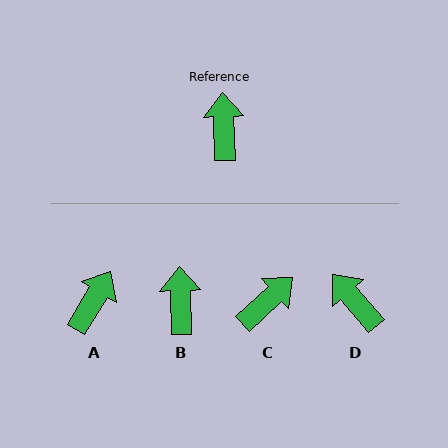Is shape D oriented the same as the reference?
No, it is off by about 39 degrees.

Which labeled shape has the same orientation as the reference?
B.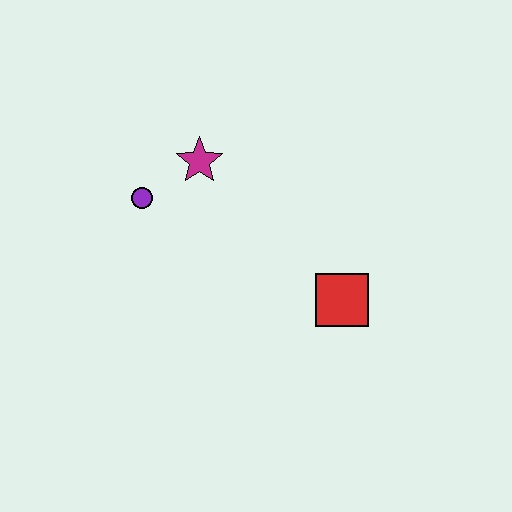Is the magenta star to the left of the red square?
Yes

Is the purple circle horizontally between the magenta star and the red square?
No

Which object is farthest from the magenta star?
The red square is farthest from the magenta star.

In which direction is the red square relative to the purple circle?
The red square is to the right of the purple circle.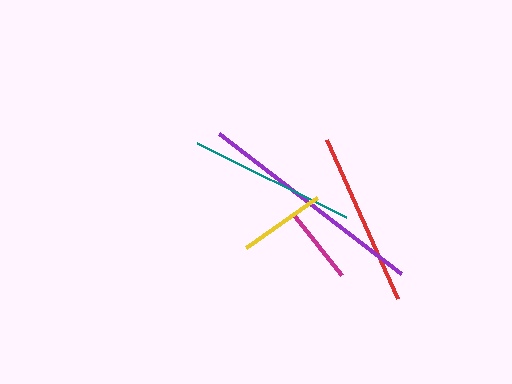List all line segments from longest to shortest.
From longest to shortest: purple, red, teal, yellow, magenta.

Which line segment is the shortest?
The magenta line is the shortest at approximately 76 pixels.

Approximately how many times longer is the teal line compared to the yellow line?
The teal line is approximately 1.9 times the length of the yellow line.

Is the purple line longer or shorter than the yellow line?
The purple line is longer than the yellow line.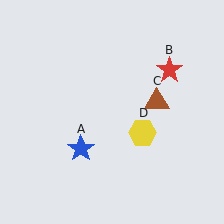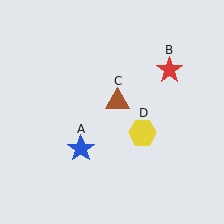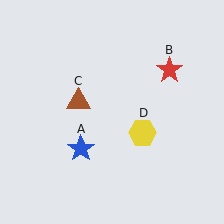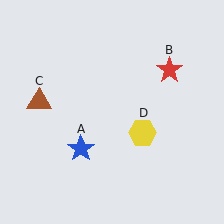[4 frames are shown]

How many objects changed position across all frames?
1 object changed position: brown triangle (object C).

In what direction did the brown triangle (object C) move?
The brown triangle (object C) moved left.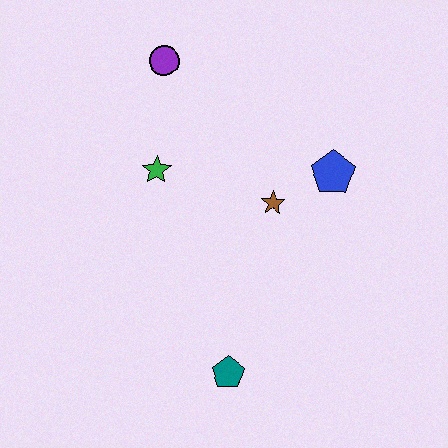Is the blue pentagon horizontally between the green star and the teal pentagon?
No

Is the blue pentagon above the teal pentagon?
Yes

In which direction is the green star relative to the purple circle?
The green star is below the purple circle.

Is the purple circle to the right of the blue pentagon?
No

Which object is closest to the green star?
The purple circle is closest to the green star.